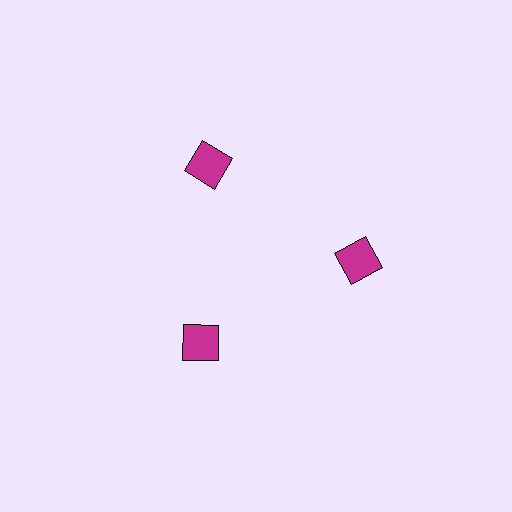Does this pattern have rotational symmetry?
Yes, this pattern has 3-fold rotational symmetry. It looks the same after rotating 120 degrees around the center.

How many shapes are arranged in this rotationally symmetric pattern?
There are 3 shapes, arranged in 3 groups of 1.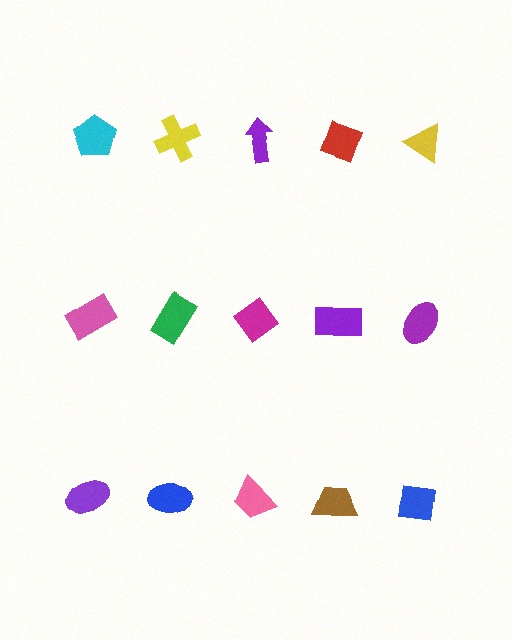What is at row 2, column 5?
A purple ellipse.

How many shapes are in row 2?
5 shapes.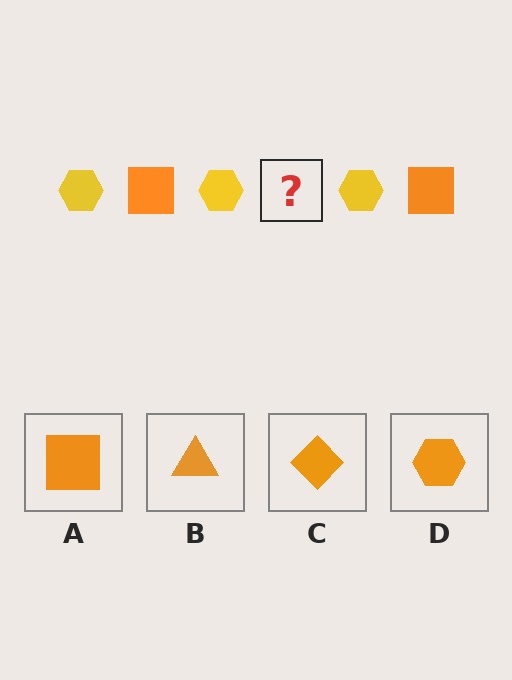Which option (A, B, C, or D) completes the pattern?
A.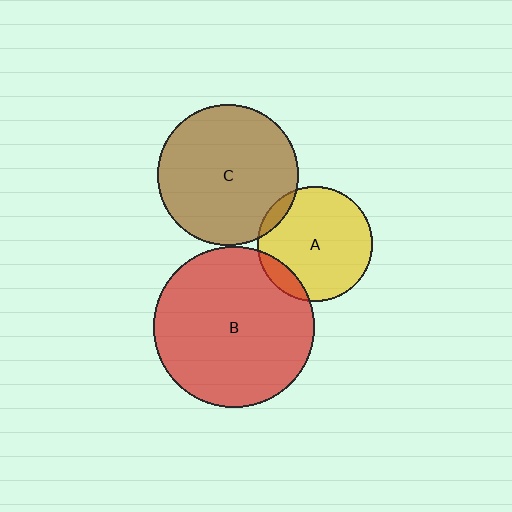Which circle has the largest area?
Circle B (red).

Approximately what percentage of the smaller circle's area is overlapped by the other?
Approximately 10%.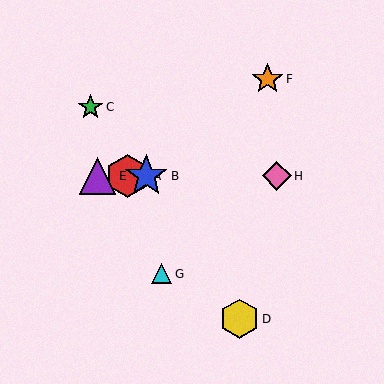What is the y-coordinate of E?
Object E is at y≈176.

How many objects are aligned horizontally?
4 objects (A, B, E, H) are aligned horizontally.